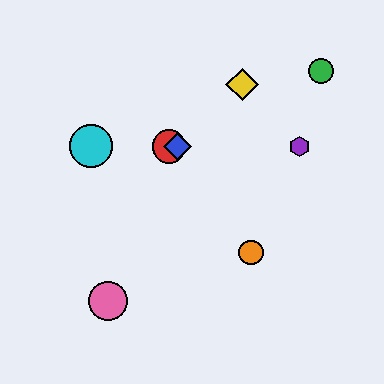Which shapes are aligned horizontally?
The red circle, the blue diamond, the purple hexagon, the cyan circle are aligned horizontally.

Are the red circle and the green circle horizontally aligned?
No, the red circle is at y≈146 and the green circle is at y≈71.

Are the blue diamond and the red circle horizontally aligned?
Yes, both are at y≈146.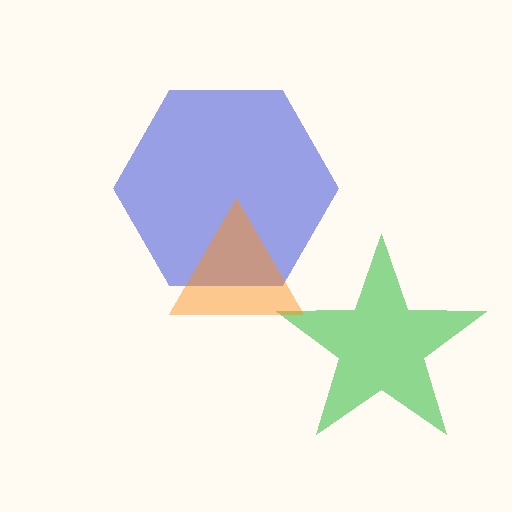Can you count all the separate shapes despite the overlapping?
Yes, there are 3 separate shapes.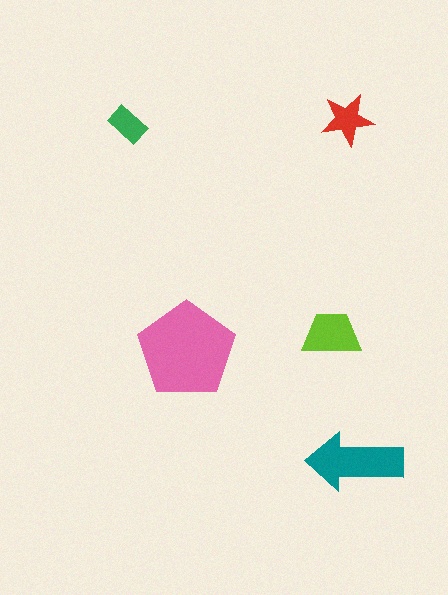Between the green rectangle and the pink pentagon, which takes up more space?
The pink pentagon.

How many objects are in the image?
There are 5 objects in the image.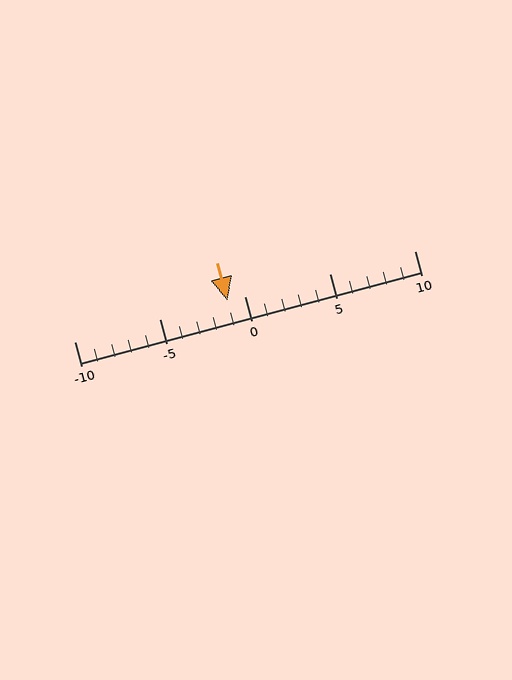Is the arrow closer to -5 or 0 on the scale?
The arrow is closer to 0.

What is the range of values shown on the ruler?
The ruler shows values from -10 to 10.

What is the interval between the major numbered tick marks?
The major tick marks are spaced 5 units apart.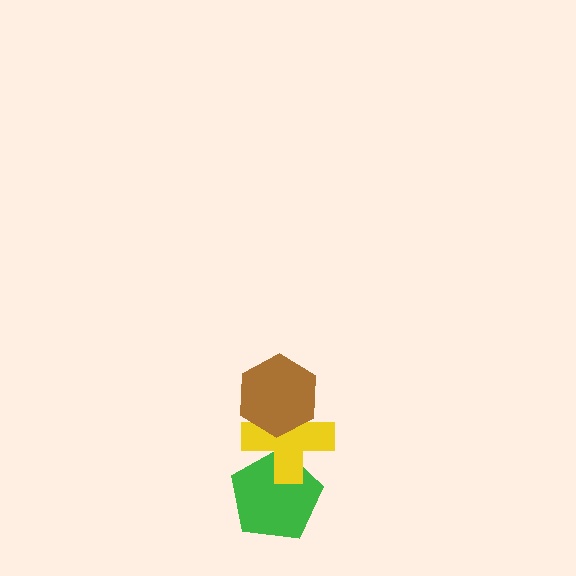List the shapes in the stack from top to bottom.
From top to bottom: the brown hexagon, the yellow cross, the green pentagon.